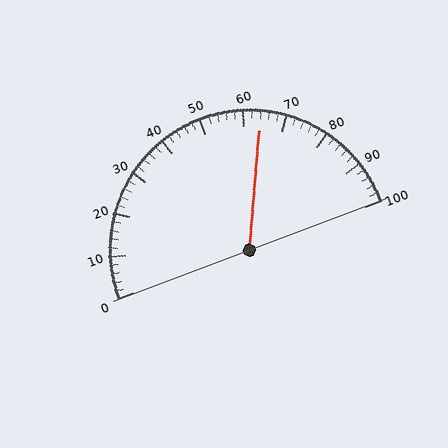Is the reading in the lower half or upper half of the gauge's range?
The reading is in the upper half of the range (0 to 100).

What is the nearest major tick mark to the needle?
The nearest major tick mark is 60.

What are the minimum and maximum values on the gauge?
The gauge ranges from 0 to 100.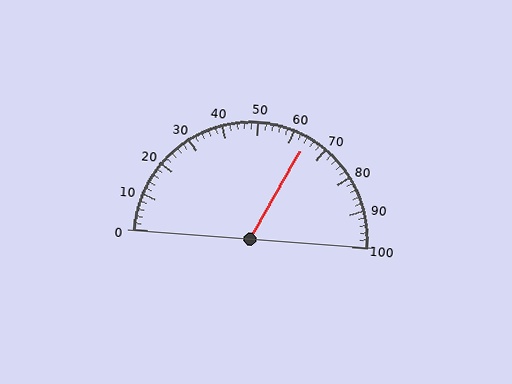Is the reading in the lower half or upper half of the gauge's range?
The reading is in the upper half of the range (0 to 100).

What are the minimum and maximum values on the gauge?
The gauge ranges from 0 to 100.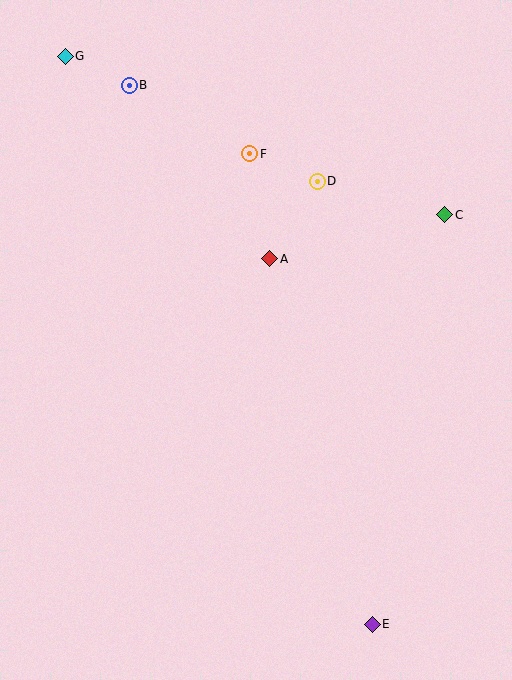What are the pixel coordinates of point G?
Point G is at (65, 56).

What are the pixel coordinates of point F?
Point F is at (250, 154).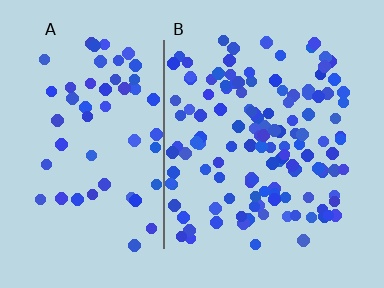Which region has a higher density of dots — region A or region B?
B (the right).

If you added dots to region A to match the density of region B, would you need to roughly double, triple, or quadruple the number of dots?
Approximately double.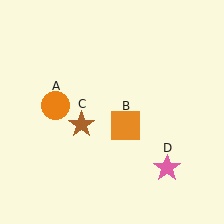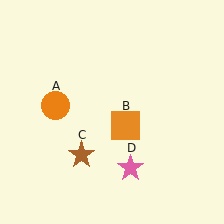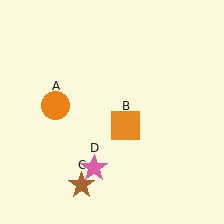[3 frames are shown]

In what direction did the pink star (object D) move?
The pink star (object D) moved left.